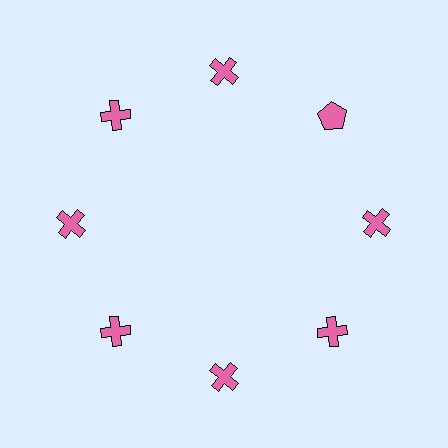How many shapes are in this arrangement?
There are 8 shapes arranged in a ring pattern.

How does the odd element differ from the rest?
It has a different shape: pentagon instead of cross.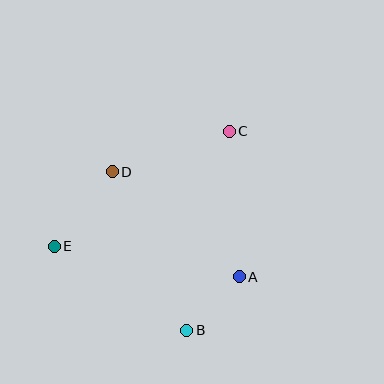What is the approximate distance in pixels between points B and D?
The distance between B and D is approximately 175 pixels.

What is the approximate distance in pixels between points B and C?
The distance between B and C is approximately 204 pixels.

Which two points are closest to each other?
Points A and B are closest to each other.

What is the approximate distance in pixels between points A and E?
The distance between A and E is approximately 188 pixels.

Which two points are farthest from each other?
Points C and E are farthest from each other.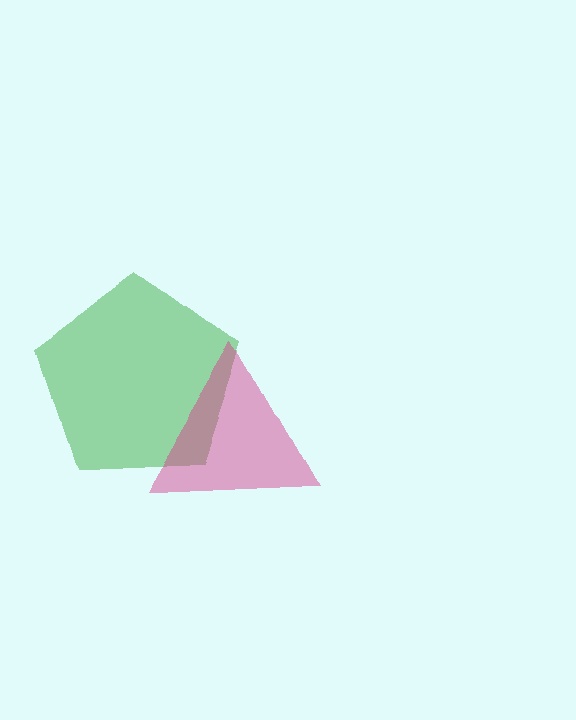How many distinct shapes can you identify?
There are 2 distinct shapes: a green pentagon, a magenta triangle.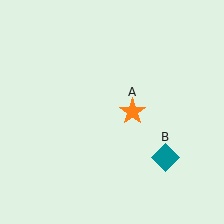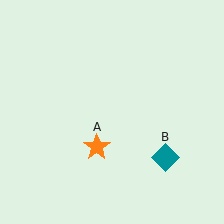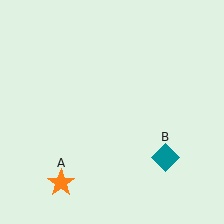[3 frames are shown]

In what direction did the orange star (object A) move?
The orange star (object A) moved down and to the left.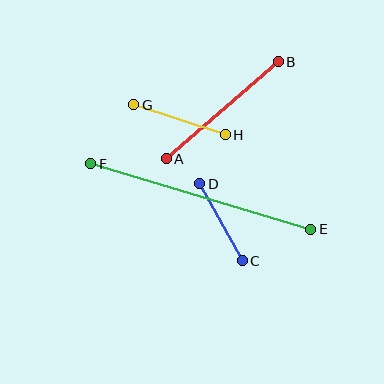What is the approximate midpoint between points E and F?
The midpoint is at approximately (201, 197) pixels.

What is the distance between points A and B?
The distance is approximately 148 pixels.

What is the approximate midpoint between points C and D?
The midpoint is at approximately (221, 222) pixels.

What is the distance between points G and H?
The distance is approximately 96 pixels.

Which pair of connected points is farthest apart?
Points E and F are farthest apart.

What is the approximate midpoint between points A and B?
The midpoint is at approximately (222, 110) pixels.